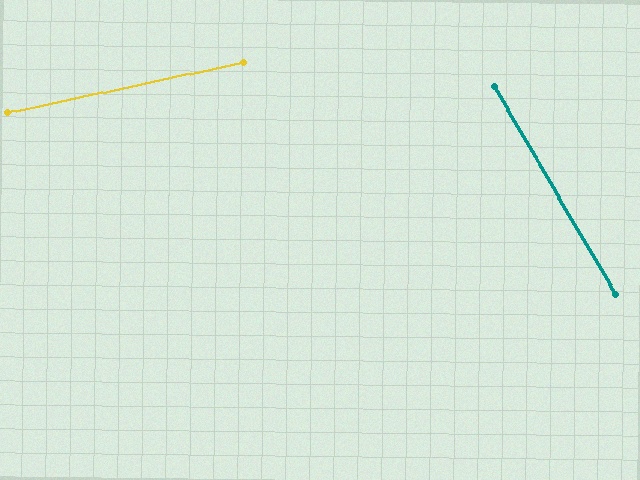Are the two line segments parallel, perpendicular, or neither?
Neither parallel nor perpendicular — they differ by about 72°.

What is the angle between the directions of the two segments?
Approximately 72 degrees.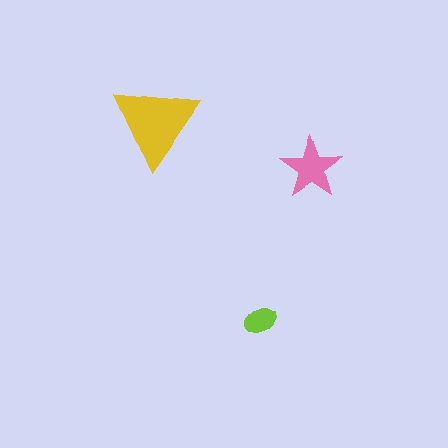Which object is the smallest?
The lime ellipse.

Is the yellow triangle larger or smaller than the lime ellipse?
Larger.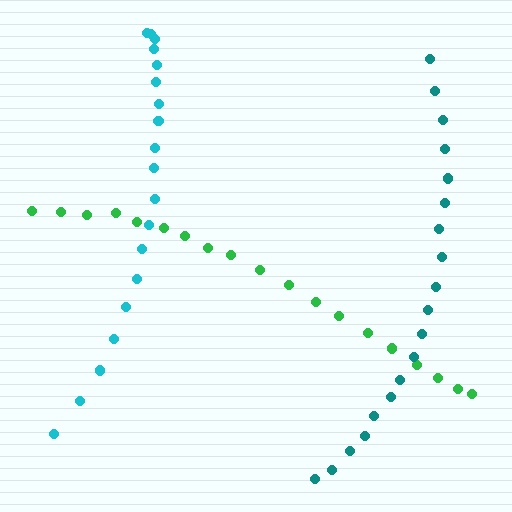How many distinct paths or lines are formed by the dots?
There are 3 distinct paths.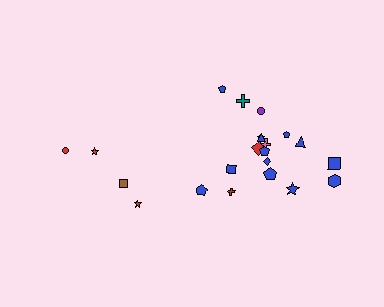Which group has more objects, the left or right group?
The right group.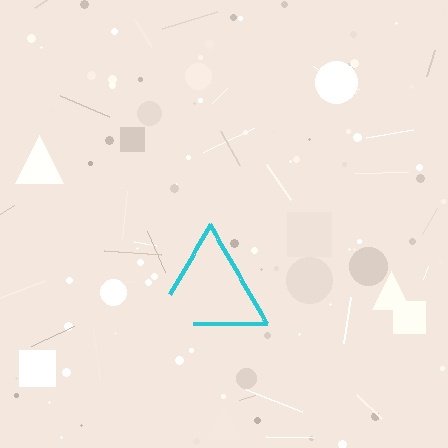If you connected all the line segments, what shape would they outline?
They would outline a triangle.